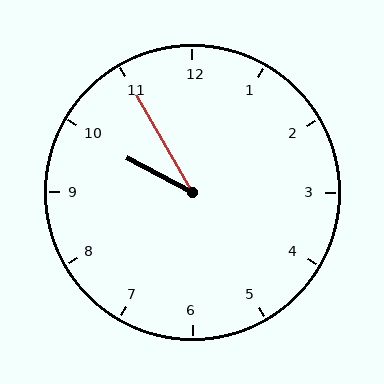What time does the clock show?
9:55.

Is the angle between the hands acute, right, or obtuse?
It is acute.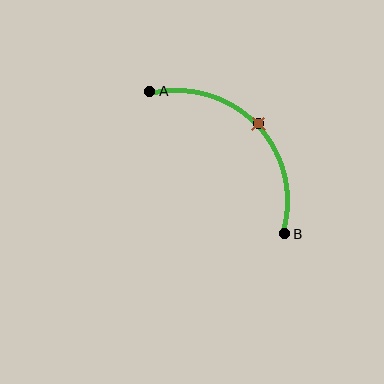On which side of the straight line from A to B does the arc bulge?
The arc bulges above and to the right of the straight line connecting A and B.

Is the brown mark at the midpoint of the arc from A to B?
Yes. The brown mark lies on the arc at equal arc-length from both A and B — it is the arc midpoint.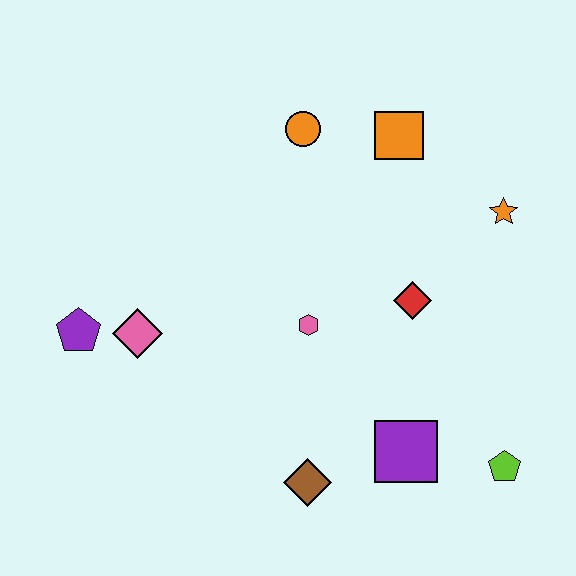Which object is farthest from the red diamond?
The purple pentagon is farthest from the red diamond.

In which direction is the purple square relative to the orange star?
The purple square is below the orange star.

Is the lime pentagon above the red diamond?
No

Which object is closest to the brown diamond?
The purple square is closest to the brown diamond.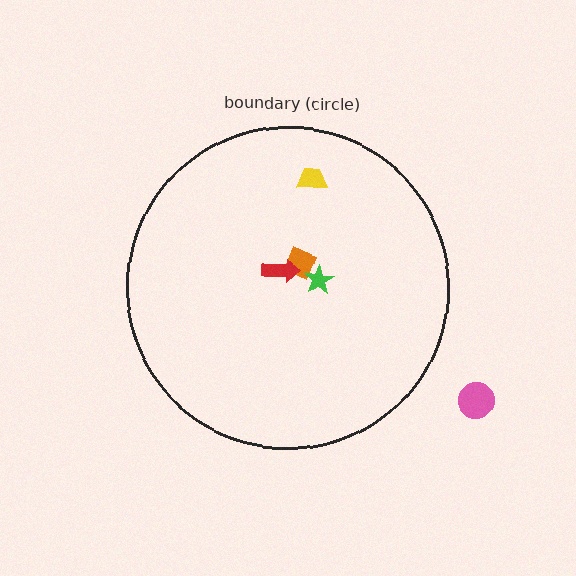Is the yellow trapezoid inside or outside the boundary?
Inside.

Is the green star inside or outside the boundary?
Inside.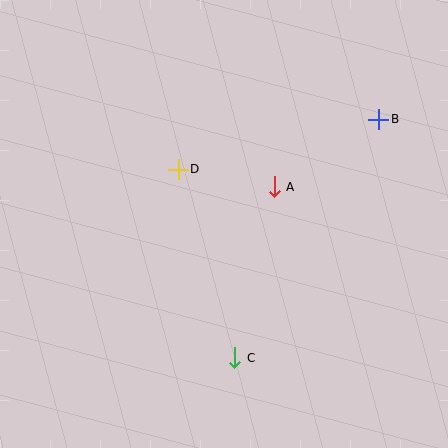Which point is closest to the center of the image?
Point A at (274, 187) is closest to the center.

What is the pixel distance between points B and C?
The distance between B and C is 279 pixels.